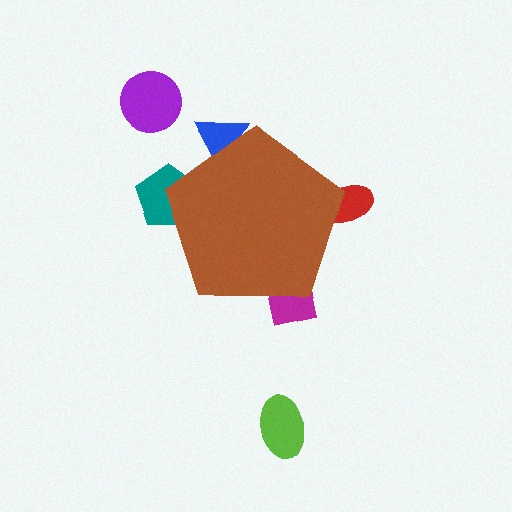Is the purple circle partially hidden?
No, the purple circle is fully visible.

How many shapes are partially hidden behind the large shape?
4 shapes are partially hidden.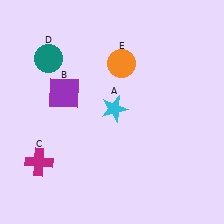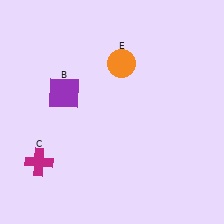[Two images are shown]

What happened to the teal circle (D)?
The teal circle (D) was removed in Image 2. It was in the top-left area of Image 1.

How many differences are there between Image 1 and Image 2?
There are 2 differences between the two images.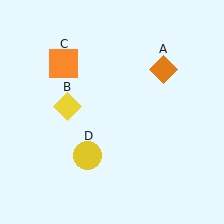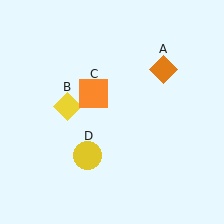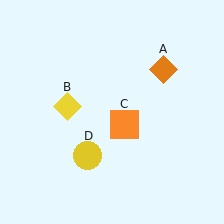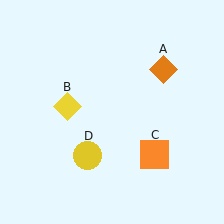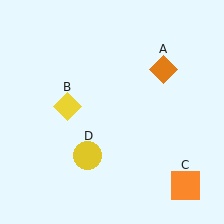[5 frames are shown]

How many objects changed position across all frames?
1 object changed position: orange square (object C).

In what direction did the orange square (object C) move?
The orange square (object C) moved down and to the right.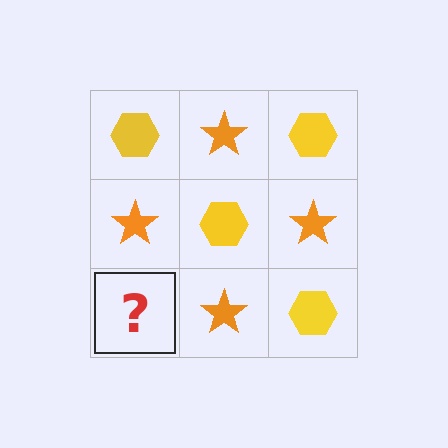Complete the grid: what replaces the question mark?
The question mark should be replaced with a yellow hexagon.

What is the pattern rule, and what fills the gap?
The rule is that it alternates yellow hexagon and orange star in a checkerboard pattern. The gap should be filled with a yellow hexagon.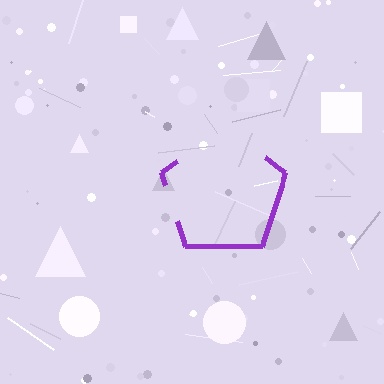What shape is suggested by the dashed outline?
The dashed outline suggests a pentagon.